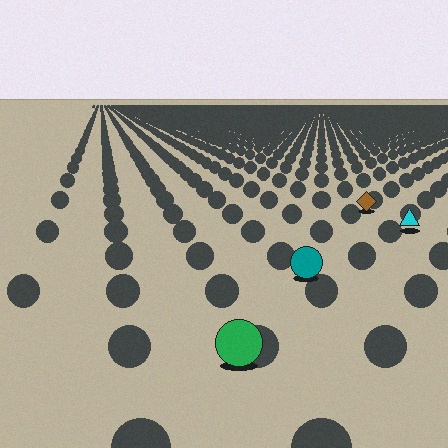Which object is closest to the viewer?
The green circle is closest. The texture marks near it are larger and more spread out.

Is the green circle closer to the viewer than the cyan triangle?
Yes. The green circle is closer — you can tell from the texture gradient: the ground texture is coarser near it.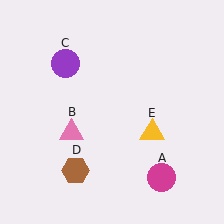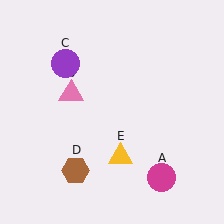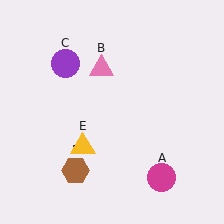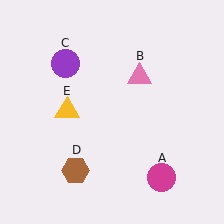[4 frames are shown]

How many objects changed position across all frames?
2 objects changed position: pink triangle (object B), yellow triangle (object E).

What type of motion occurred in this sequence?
The pink triangle (object B), yellow triangle (object E) rotated clockwise around the center of the scene.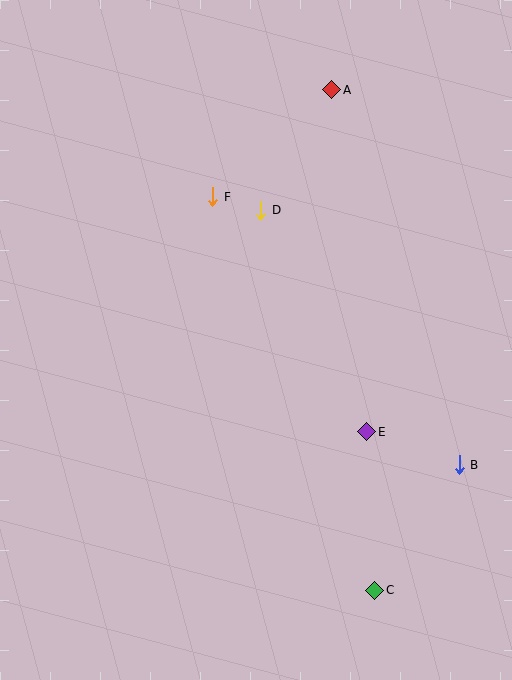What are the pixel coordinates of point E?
Point E is at (367, 432).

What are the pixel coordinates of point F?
Point F is at (213, 197).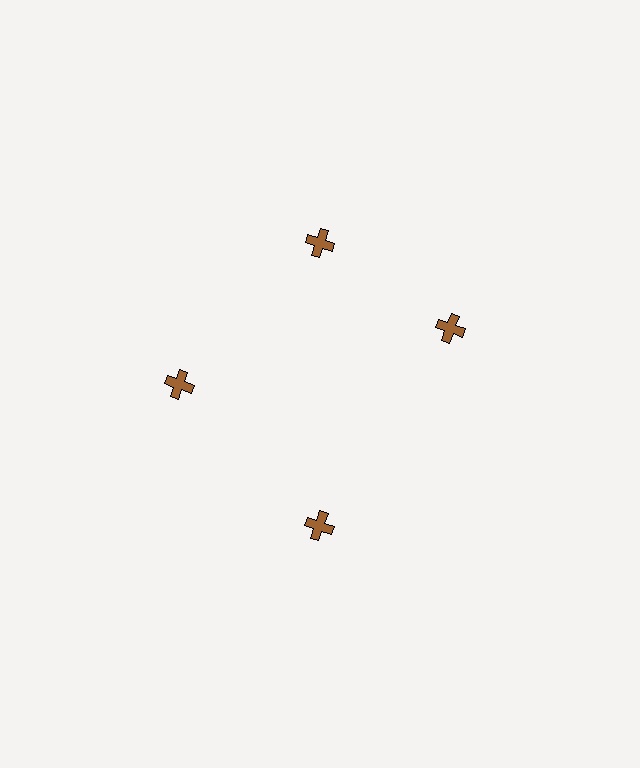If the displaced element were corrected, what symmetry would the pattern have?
It would have 4-fold rotational symmetry — the pattern would map onto itself every 90 degrees.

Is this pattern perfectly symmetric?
No. The 4 brown crosses are arranged in a ring, but one element near the 3 o'clock position is rotated out of alignment along the ring, breaking the 4-fold rotational symmetry.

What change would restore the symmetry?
The symmetry would be restored by rotating it back into even spacing with its neighbors so that all 4 crosses sit at equal angles and equal distance from the center.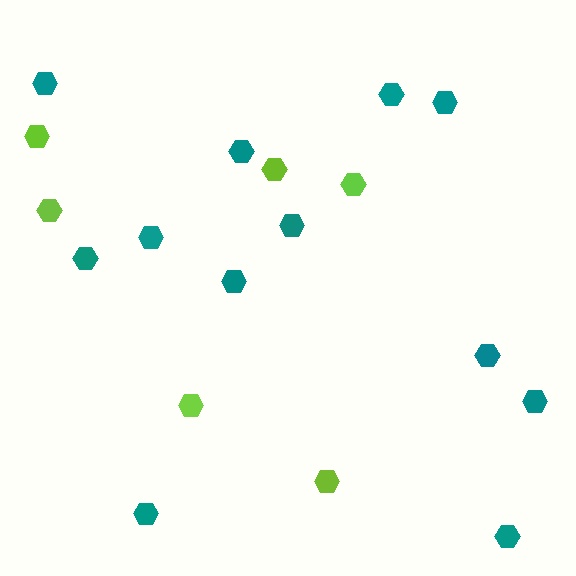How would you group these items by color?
There are 2 groups: one group of teal hexagons (12) and one group of lime hexagons (6).